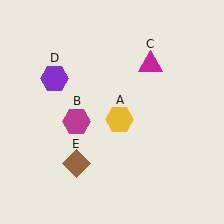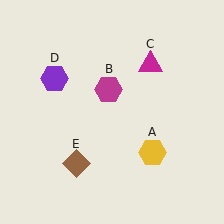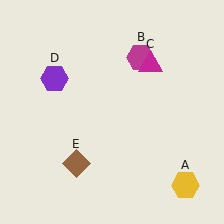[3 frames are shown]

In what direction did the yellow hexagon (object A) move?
The yellow hexagon (object A) moved down and to the right.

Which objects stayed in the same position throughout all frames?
Magenta triangle (object C) and purple hexagon (object D) and brown diamond (object E) remained stationary.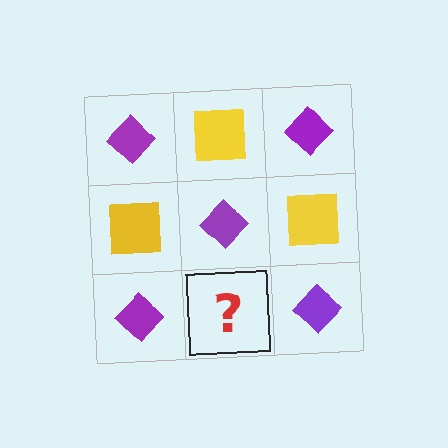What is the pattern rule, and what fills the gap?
The rule is that it alternates purple diamond and yellow square in a checkerboard pattern. The gap should be filled with a yellow square.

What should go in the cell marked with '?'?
The missing cell should contain a yellow square.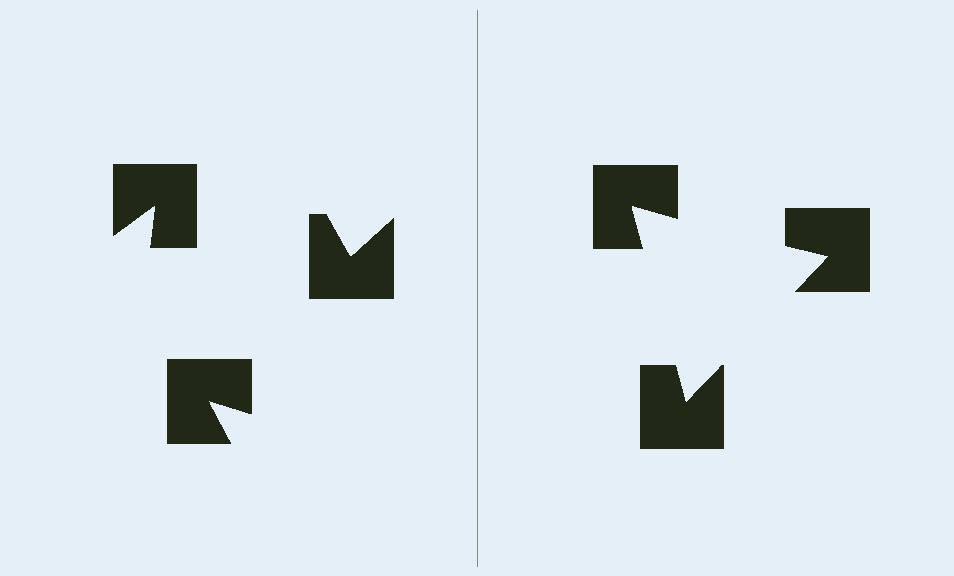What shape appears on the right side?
An illusory triangle.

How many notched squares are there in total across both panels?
6 — 3 on each side.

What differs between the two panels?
The notched squares are positioned identically on both sides; only the wedge orientations differ. On the right they align to a triangle; on the left they are misaligned.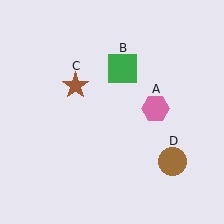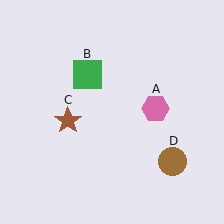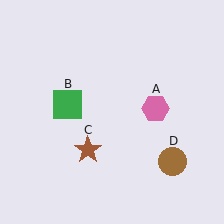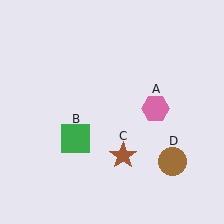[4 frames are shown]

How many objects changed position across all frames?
2 objects changed position: green square (object B), brown star (object C).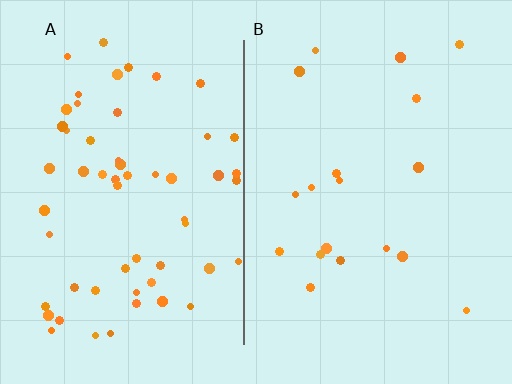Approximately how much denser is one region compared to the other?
Approximately 3.1× — region A over region B.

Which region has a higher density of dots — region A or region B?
A (the left).